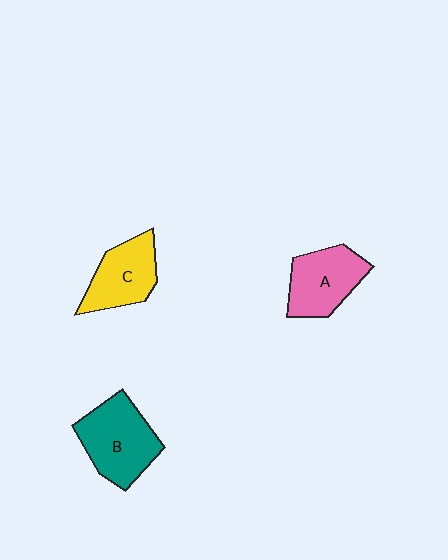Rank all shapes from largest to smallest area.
From largest to smallest: B (teal), A (pink), C (yellow).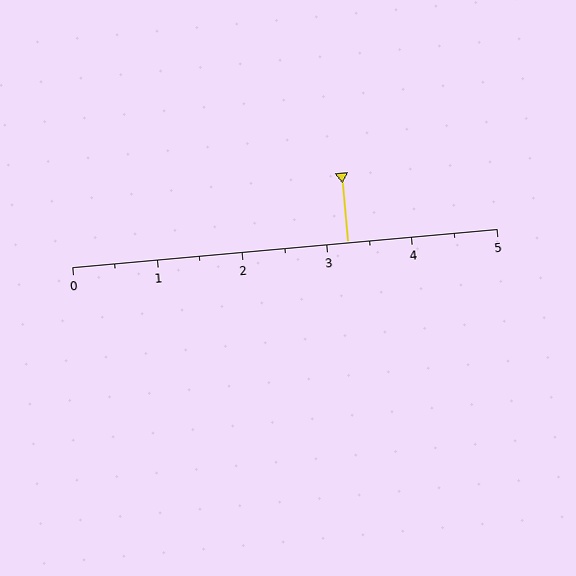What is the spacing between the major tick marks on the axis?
The major ticks are spaced 1 apart.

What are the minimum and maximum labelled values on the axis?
The axis runs from 0 to 5.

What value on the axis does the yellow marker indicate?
The marker indicates approximately 3.2.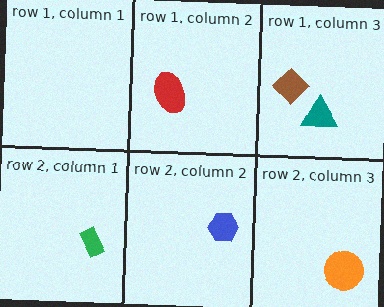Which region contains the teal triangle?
The row 1, column 3 region.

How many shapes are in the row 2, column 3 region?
1.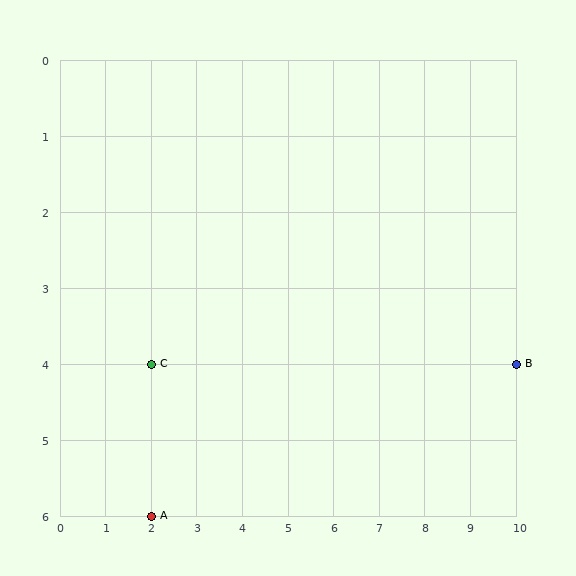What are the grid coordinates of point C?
Point C is at grid coordinates (2, 4).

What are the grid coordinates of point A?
Point A is at grid coordinates (2, 6).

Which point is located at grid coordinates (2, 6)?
Point A is at (2, 6).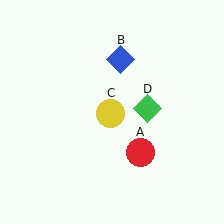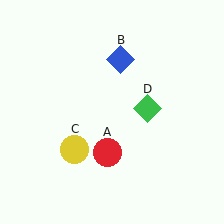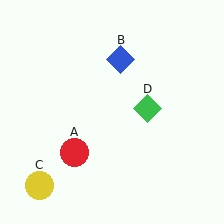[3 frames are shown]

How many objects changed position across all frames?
2 objects changed position: red circle (object A), yellow circle (object C).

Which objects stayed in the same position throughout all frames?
Blue diamond (object B) and green diamond (object D) remained stationary.